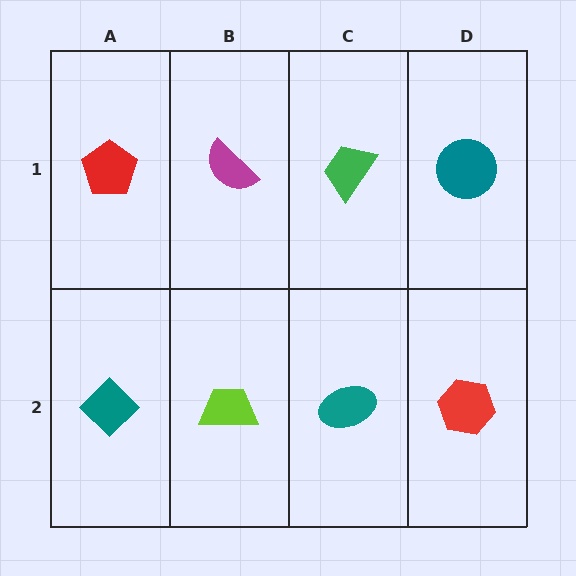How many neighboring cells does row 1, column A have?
2.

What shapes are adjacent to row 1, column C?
A teal ellipse (row 2, column C), a magenta semicircle (row 1, column B), a teal circle (row 1, column D).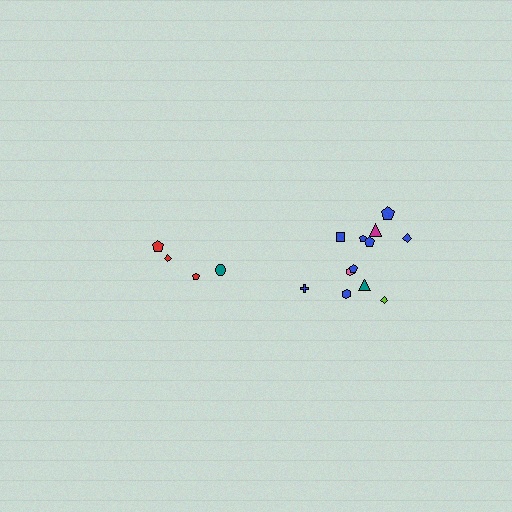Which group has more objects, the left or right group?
The right group.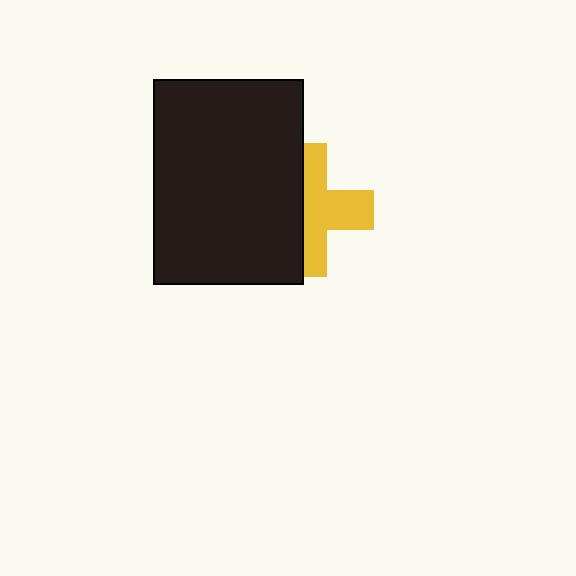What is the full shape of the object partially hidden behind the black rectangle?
The partially hidden object is a yellow cross.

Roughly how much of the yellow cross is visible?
About half of it is visible (roughly 55%).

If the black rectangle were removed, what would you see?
You would see the complete yellow cross.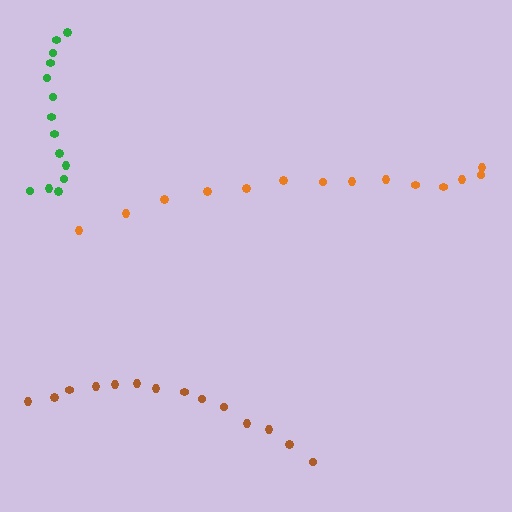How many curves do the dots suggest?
There are 3 distinct paths.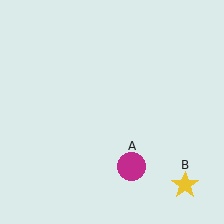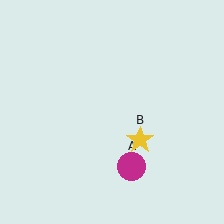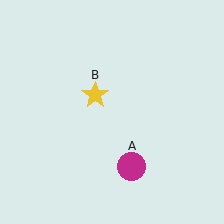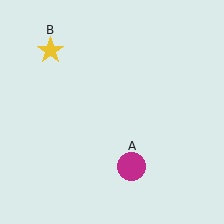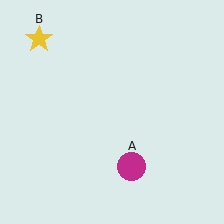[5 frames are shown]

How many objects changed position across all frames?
1 object changed position: yellow star (object B).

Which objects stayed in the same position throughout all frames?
Magenta circle (object A) remained stationary.